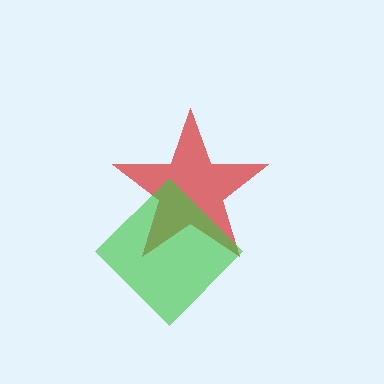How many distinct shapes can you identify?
There are 2 distinct shapes: a red star, a green diamond.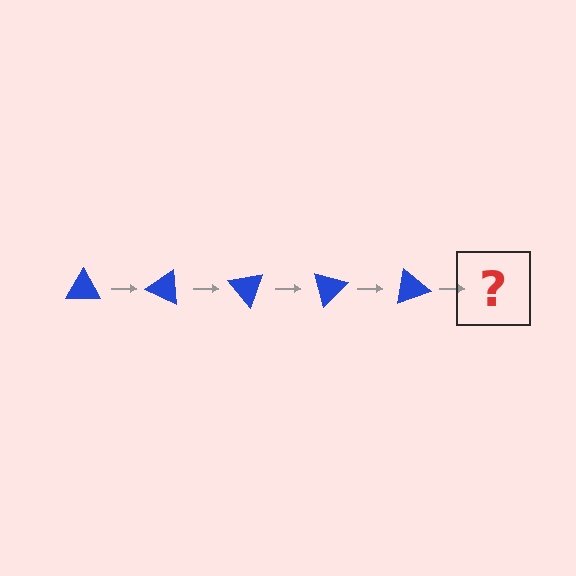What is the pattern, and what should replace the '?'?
The pattern is that the triangle rotates 25 degrees each step. The '?' should be a blue triangle rotated 125 degrees.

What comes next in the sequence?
The next element should be a blue triangle rotated 125 degrees.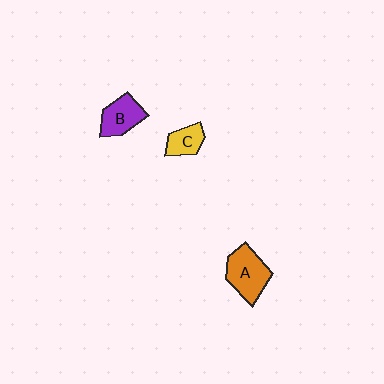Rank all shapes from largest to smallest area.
From largest to smallest: A (orange), B (purple), C (yellow).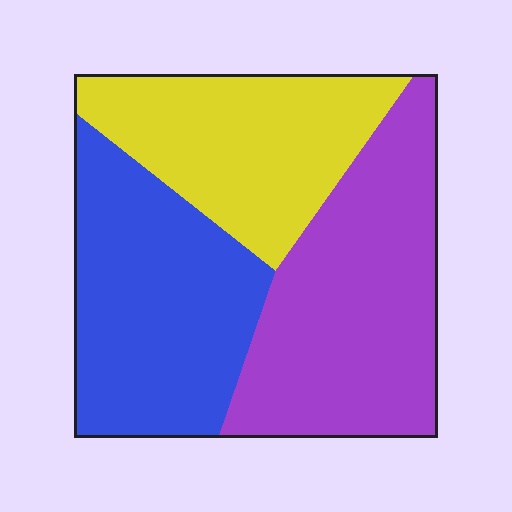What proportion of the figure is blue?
Blue covers roughly 35% of the figure.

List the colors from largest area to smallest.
From largest to smallest: purple, blue, yellow.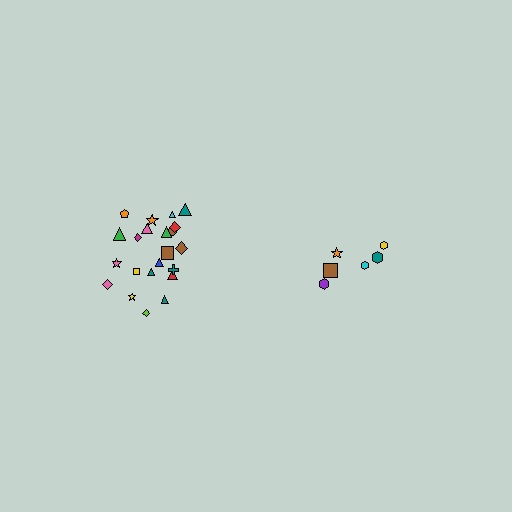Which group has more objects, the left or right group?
The left group.